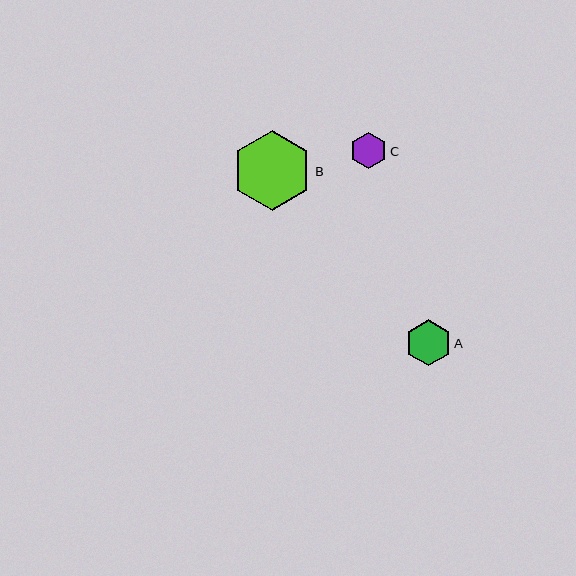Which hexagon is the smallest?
Hexagon C is the smallest with a size of approximately 37 pixels.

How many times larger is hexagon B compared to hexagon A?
Hexagon B is approximately 1.7 times the size of hexagon A.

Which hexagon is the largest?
Hexagon B is the largest with a size of approximately 80 pixels.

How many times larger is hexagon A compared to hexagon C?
Hexagon A is approximately 1.3 times the size of hexagon C.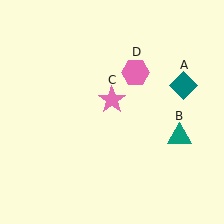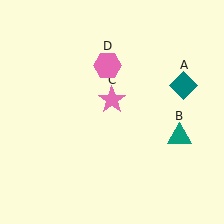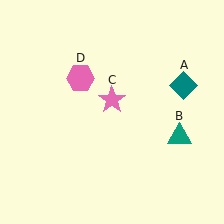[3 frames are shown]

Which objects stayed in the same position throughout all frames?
Teal diamond (object A) and teal triangle (object B) and pink star (object C) remained stationary.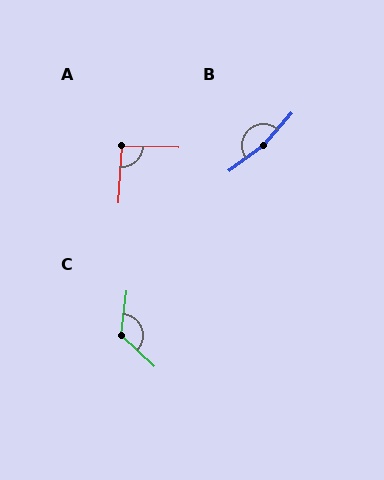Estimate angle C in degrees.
Approximately 126 degrees.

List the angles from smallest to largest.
A (92°), C (126°), B (167°).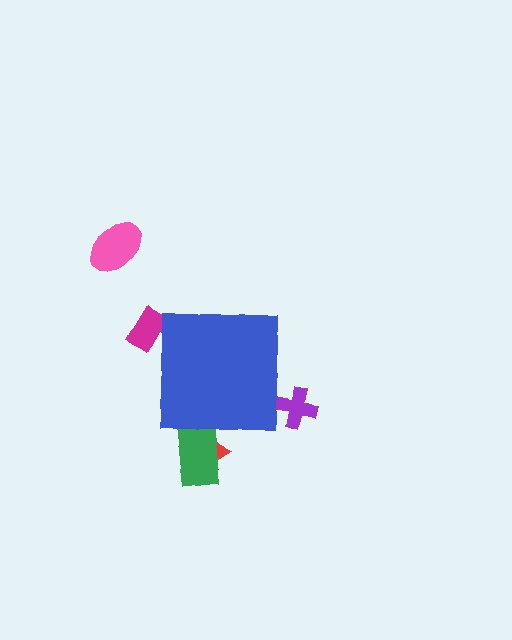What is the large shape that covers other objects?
A blue square.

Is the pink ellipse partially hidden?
No, the pink ellipse is fully visible.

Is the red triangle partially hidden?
Yes, the red triangle is partially hidden behind the blue square.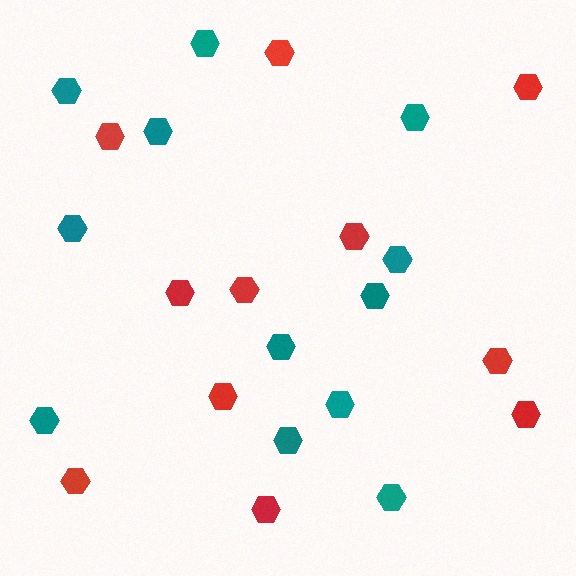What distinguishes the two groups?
There are 2 groups: one group of teal hexagons (12) and one group of red hexagons (11).